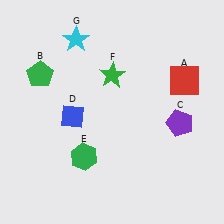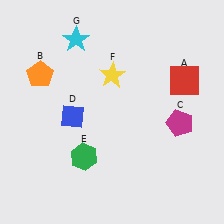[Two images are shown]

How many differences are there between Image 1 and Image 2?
There are 3 differences between the two images.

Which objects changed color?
B changed from green to orange. C changed from purple to magenta. F changed from green to yellow.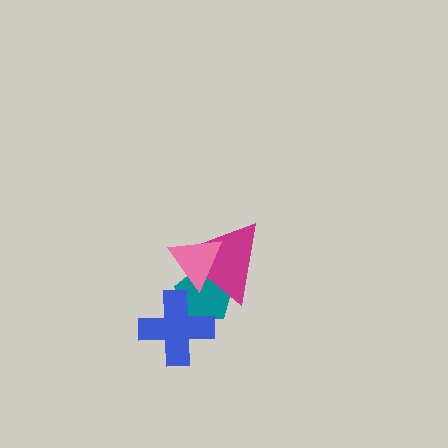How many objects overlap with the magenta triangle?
2 objects overlap with the magenta triangle.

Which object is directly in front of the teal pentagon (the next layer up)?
The magenta triangle is directly in front of the teal pentagon.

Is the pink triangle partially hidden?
No, no other shape covers it.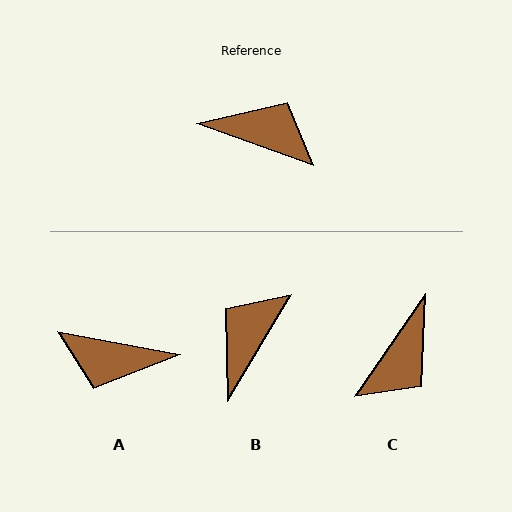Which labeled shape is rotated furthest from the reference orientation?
A, about 171 degrees away.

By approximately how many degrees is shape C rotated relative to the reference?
Approximately 105 degrees clockwise.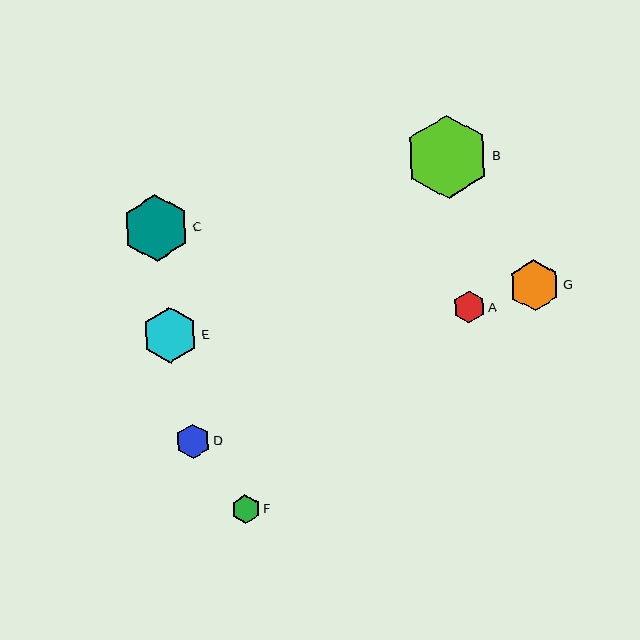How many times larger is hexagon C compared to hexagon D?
Hexagon C is approximately 1.9 times the size of hexagon D.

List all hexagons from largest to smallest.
From largest to smallest: B, C, E, G, D, A, F.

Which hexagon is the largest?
Hexagon B is the largest with a size of approximately 84 pixels.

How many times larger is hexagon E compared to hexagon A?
Hexagon E is approximately 1.7 times the size of hexagon A.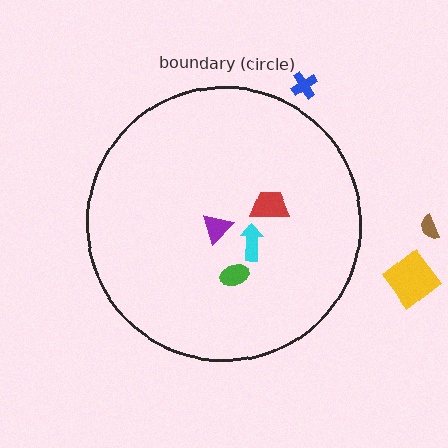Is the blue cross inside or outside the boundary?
Outside.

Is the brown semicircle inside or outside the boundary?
Outside.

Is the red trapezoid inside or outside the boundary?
Inside.